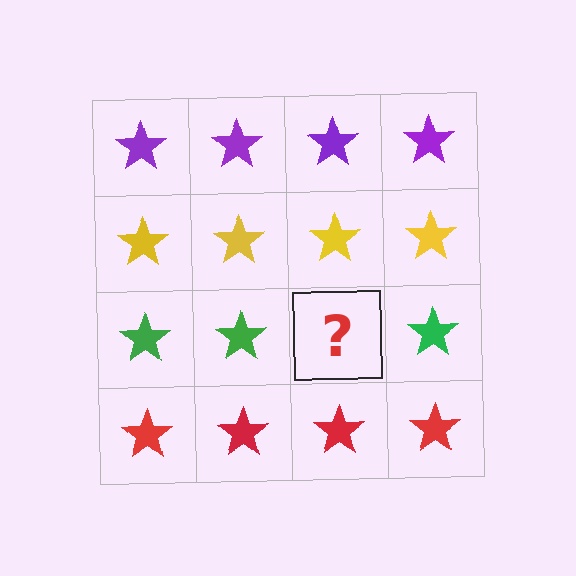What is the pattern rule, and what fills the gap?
The rule is that each row has a consistent color. The gap should be filled with a green star.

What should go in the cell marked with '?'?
The missing cell should contain a green star.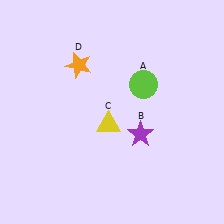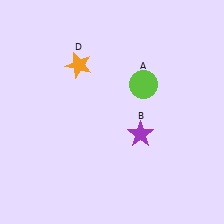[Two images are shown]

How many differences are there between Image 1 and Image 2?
There is 1 difference between the two images.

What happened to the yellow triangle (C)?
The yellow triangle (C) was removed in Image 2. It was in the bottom-left area of Image 1.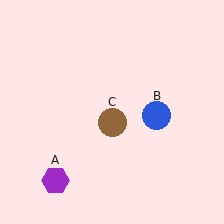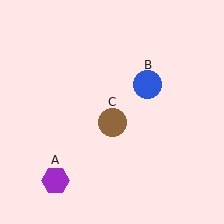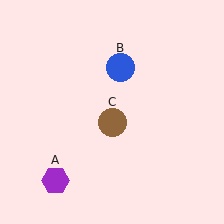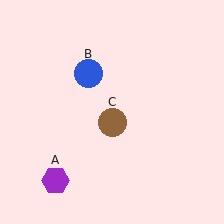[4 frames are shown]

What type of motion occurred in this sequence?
The blue circle (object B) rotated counterclockwise around the center of the scene.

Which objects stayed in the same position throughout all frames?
Purple hexagon (object A) and brown circle (object C) remained stationary.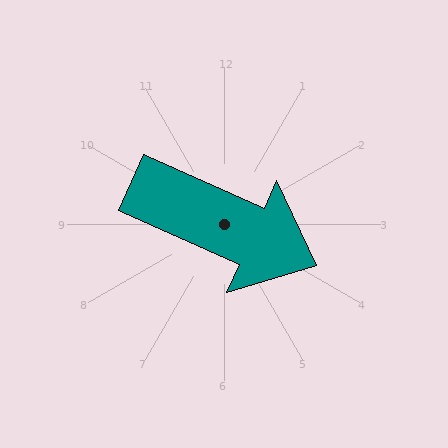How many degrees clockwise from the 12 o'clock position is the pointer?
Approximately 114 degrees.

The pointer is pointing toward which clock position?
Roughly 4 o'clock.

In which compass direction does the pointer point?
Southeast.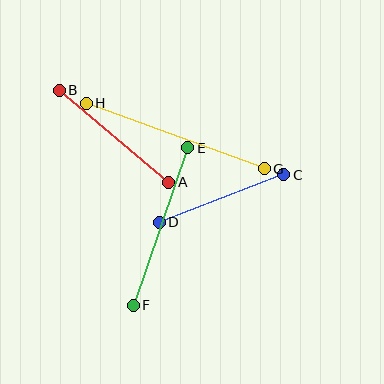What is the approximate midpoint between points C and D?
The midpoint is at approximately (221, 199) pixels.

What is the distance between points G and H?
The distance is approximately 189 pixels.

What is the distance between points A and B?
The distance is approximately 143 pixels.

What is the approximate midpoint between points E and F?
The midpoint is at approximately (160, 227) pixels.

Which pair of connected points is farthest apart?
Points G and H are farthest apart.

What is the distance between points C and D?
The distance is approximately 133 pixels.